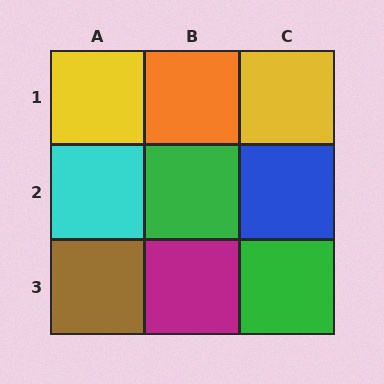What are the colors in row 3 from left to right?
Brown, magenta, green.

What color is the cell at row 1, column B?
Orange.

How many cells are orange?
1 cell is orange.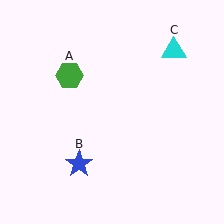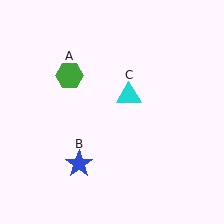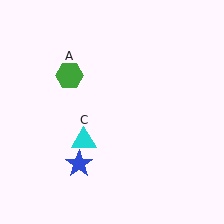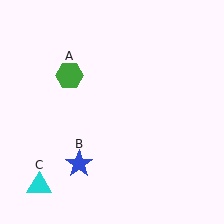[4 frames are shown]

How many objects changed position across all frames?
1 object changed position: cyan triangle (object C).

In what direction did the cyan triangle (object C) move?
The cyan triangle (object C) moved down and to the left.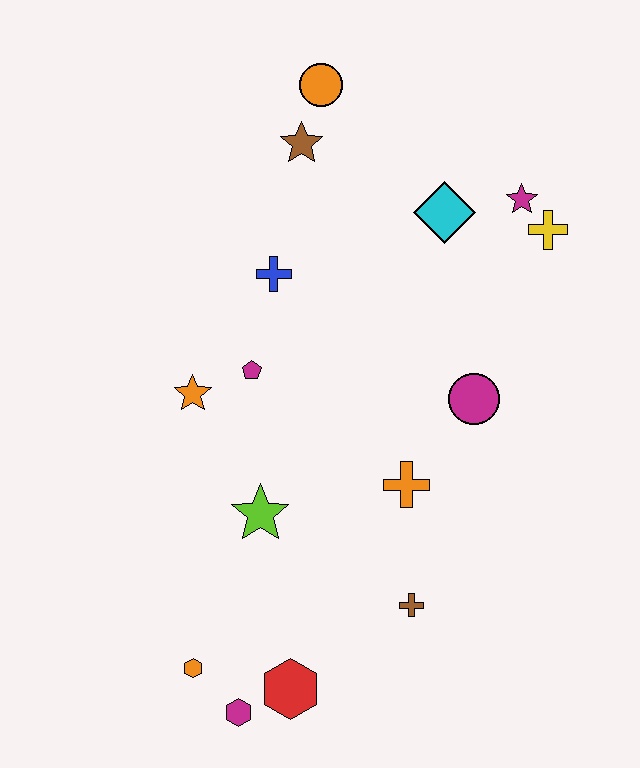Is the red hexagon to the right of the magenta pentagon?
Yes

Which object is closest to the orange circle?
The brown star is closest to the orange circle.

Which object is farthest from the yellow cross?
The magenta hexagon is farthest from the yellow cross.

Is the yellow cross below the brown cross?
No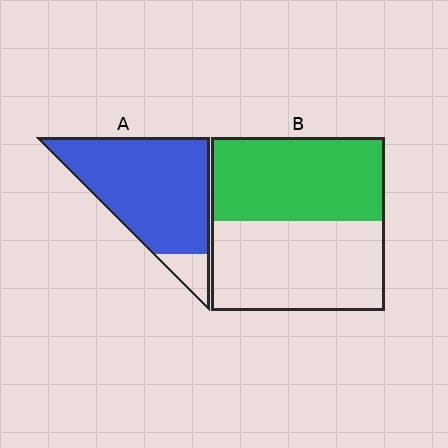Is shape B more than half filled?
Roughly half.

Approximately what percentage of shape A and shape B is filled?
A is approximately 90% and B is approximately 50%.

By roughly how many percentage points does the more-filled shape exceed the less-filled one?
By roughly 40 percentage points (A over B).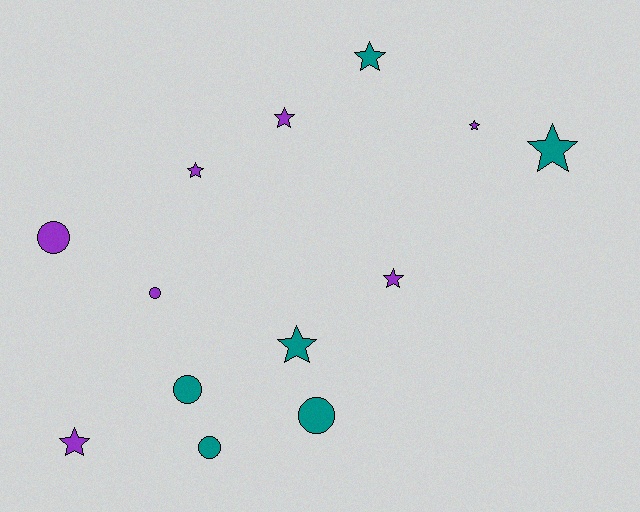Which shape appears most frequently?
Star, with 8 objects.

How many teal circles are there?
There are 3 teal circles.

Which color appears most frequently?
Purple, with 7 objects.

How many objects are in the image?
There are 13 objects.